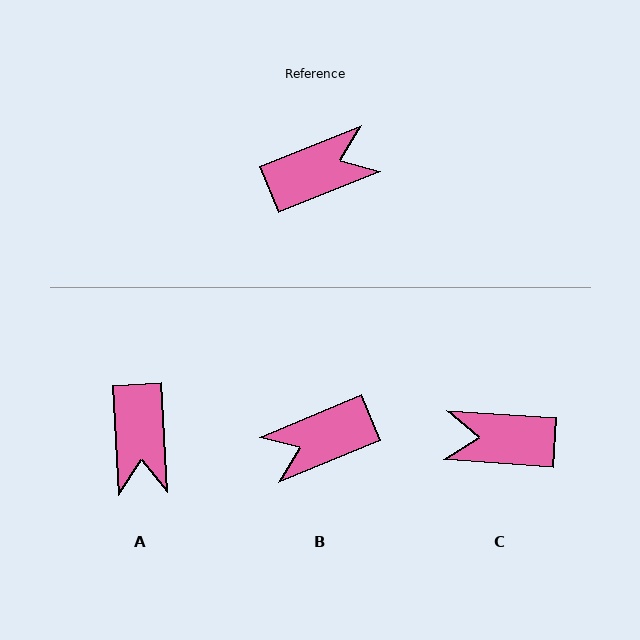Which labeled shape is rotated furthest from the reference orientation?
B, about 179 degrees away.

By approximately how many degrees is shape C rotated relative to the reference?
Approximately 154 degrees counter-clockwise.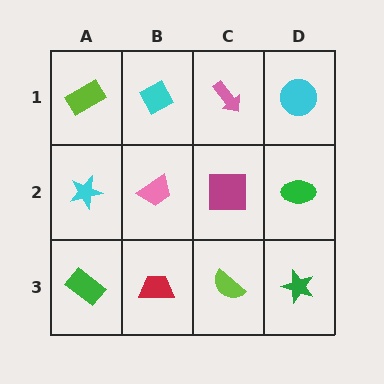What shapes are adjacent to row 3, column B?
A pink trapezoid (row 2, column B), a green rectangle (row 3, column A), a lime semicircle (row 3, column C).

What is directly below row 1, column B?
A pink trapezoid.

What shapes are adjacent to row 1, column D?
A green ellipse (row 2, column D), a pink arrow (row 1, column C).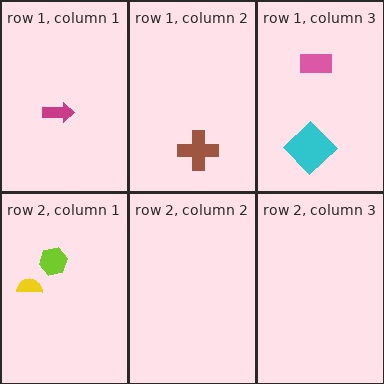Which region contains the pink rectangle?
The row 1, column 3 region.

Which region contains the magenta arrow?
The row 1, column 1 region.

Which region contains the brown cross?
The row 1, column 2 region.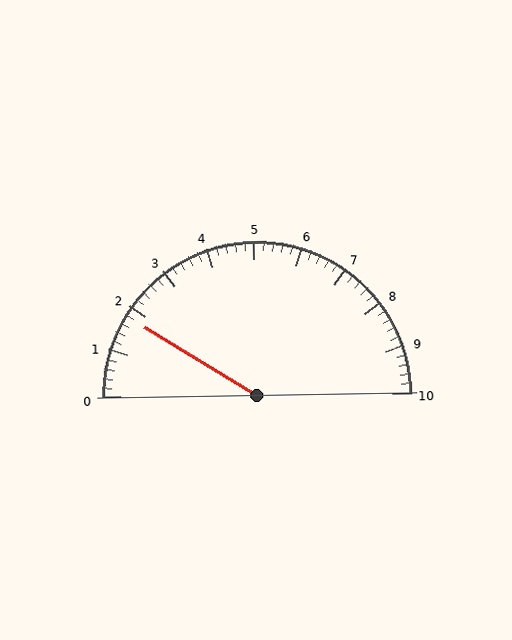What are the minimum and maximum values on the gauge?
The gauge ranges from 0 to 10.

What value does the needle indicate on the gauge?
The needle indicates approximately 1.8.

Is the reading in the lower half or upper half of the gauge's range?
The reading is in the lower half of the range (0 to 10).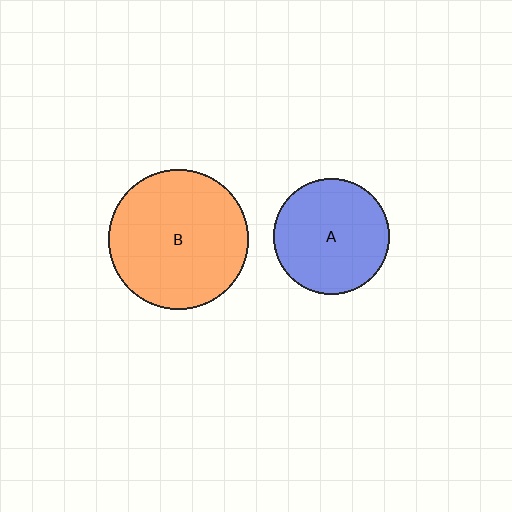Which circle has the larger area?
Circle B (orange).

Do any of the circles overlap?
No, none of the circles overlap.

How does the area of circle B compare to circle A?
Approximately 1.5 times.